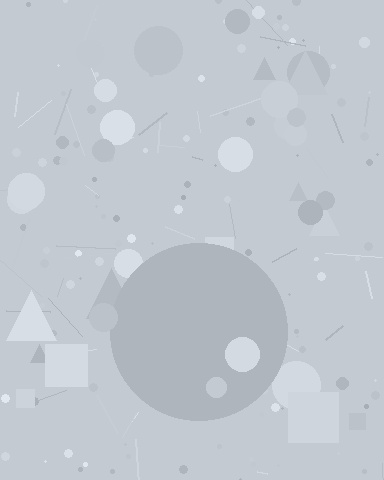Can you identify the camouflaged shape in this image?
The camouflaged shape is a circle.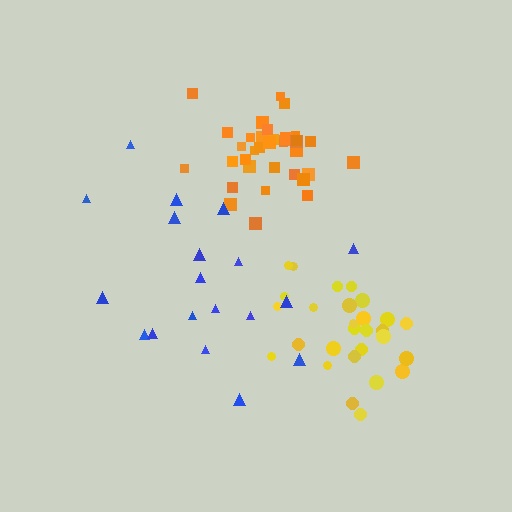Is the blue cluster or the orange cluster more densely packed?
Orange.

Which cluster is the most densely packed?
Orange.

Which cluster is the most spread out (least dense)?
Blue.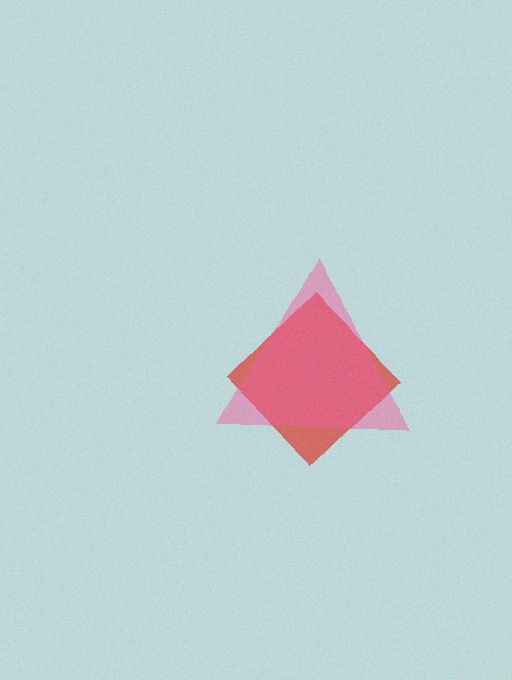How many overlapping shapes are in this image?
There are 2 overlapping shapes in the image.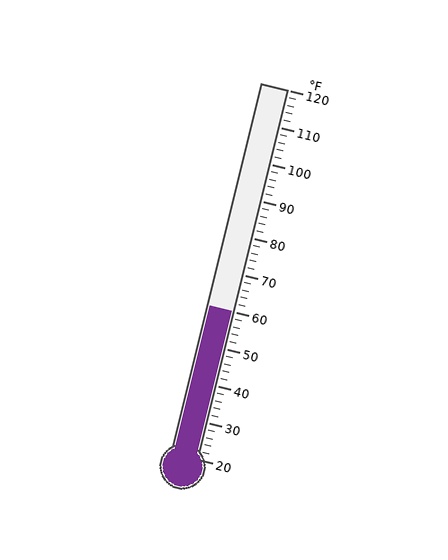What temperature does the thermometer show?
The thermometer shows approximately 60°F.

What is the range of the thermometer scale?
The thermometer scale ranges from 20°F to 120°F.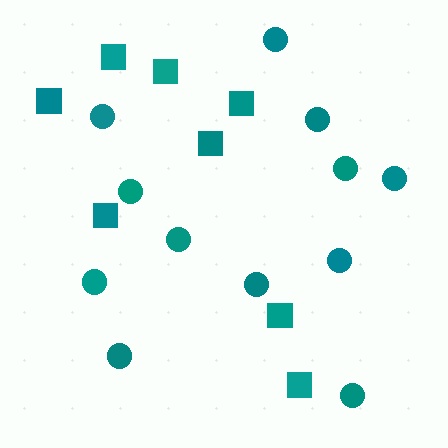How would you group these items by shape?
There are 2 groups: one group of squares (8) and one group of circles (12).